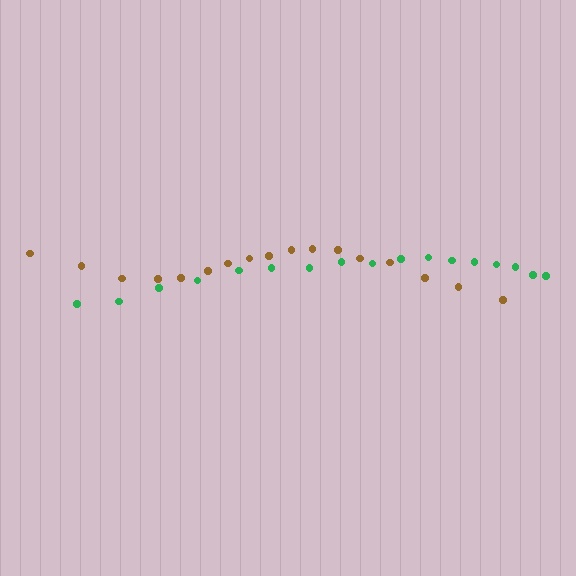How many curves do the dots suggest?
There are 2 distinct paths.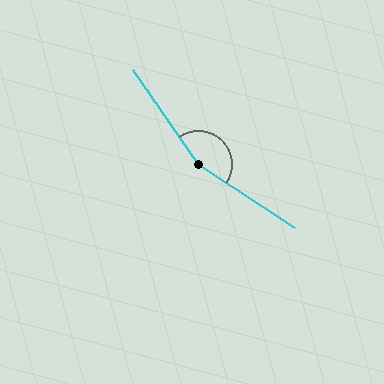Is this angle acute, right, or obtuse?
It is obtuse.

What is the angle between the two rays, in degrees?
Approximately 158 degrees.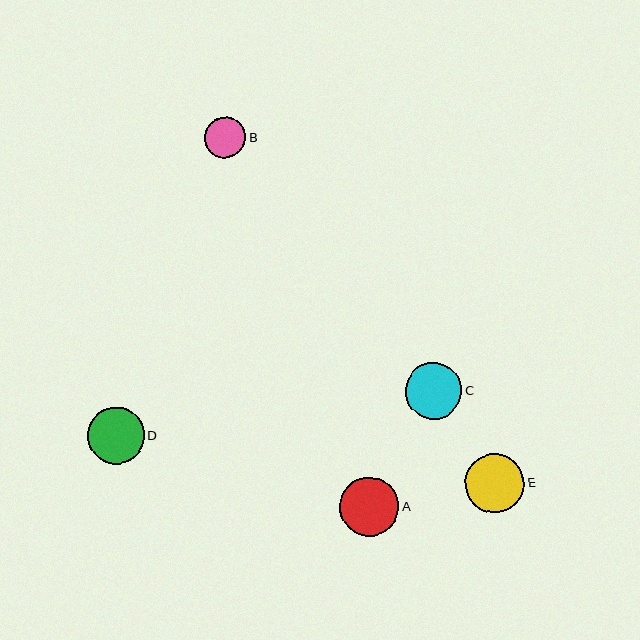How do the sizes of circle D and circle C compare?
Circle D and circle C are approximately the same size.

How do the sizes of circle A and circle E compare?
Circle A and circle E are approximately the same size.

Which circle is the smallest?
Circle B is the smallest with a size of approximately 41 pixels.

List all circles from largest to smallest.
From largest to smallest: A, E, D, C, B.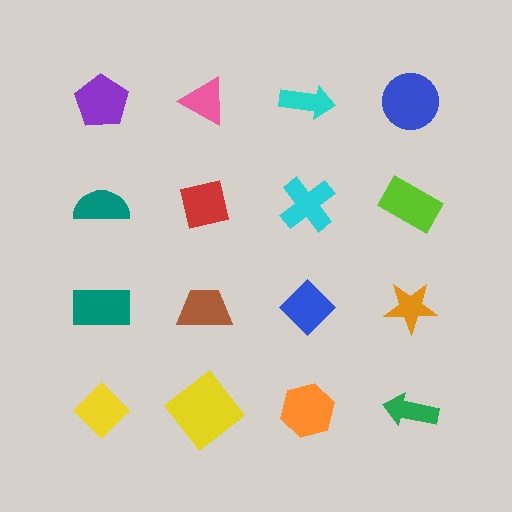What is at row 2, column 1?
A teal semicircle.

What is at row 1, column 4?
A blue circle.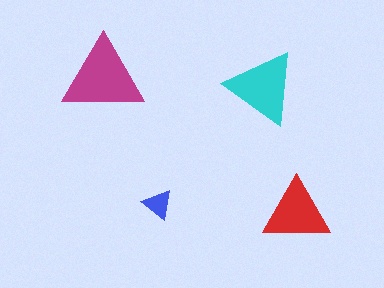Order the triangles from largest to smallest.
the magenta one, the cyan one, the red one, the blue one.